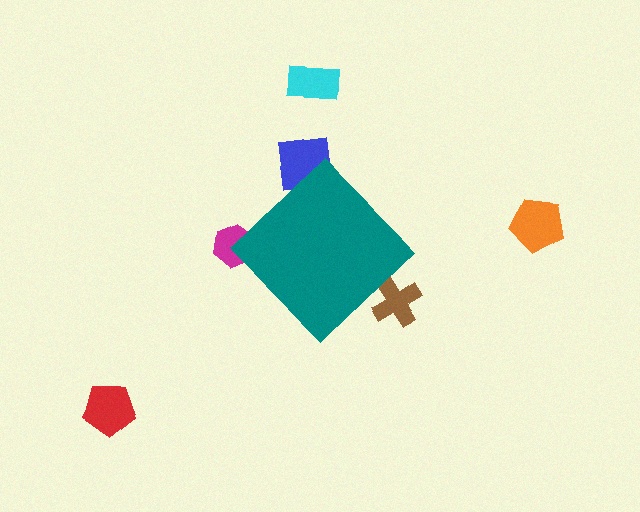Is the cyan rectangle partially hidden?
No, the cyan rectangle is fully visible.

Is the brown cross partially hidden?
Yes, the brown cross is partially hidden behind the teal diamond.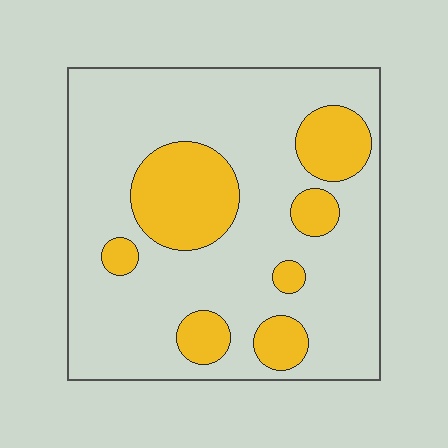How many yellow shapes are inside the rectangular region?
7.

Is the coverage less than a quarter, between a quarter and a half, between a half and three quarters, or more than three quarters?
Less than a quarter.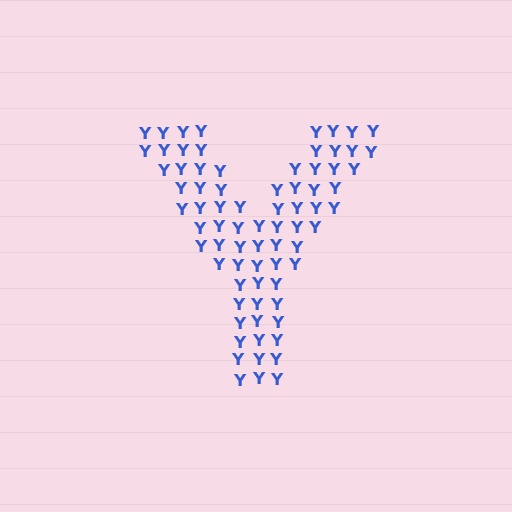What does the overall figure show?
The overall figure shows the letter Y.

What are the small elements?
The small elements are letter Y's.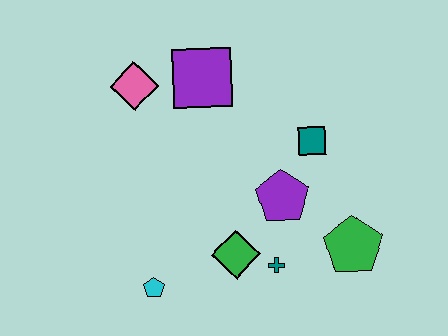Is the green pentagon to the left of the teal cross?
No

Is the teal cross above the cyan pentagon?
Yes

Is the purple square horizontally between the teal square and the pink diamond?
Yes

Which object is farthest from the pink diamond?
The green pentagon is farthest from the pink diamond.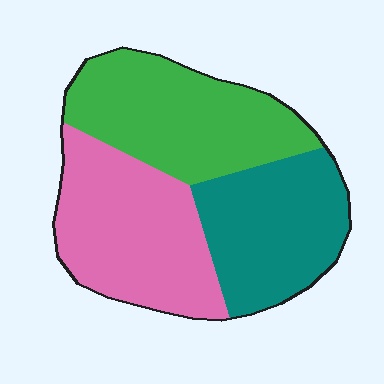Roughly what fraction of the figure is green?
Green takes up about one third (1/3) of the figure.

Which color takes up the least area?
Teal, at roughly 30%.